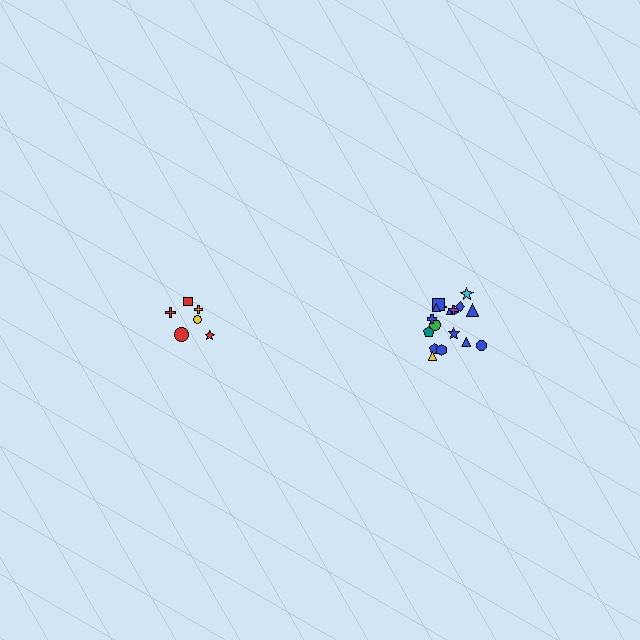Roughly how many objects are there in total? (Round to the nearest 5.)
Roughly 25 objects in total.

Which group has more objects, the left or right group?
The right group.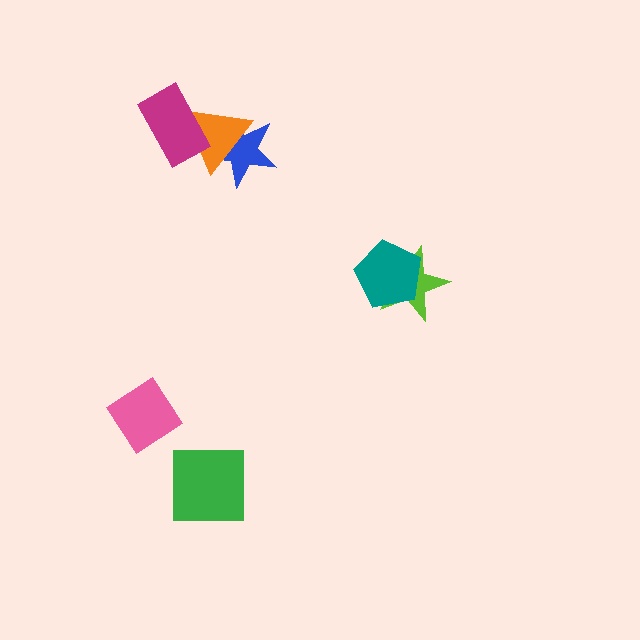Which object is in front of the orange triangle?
The magenta rectangle is in front of the orange triangle.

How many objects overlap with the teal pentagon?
1 object overlaps with the teal pentagon.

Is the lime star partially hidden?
Yes, it is partially covered by another shape.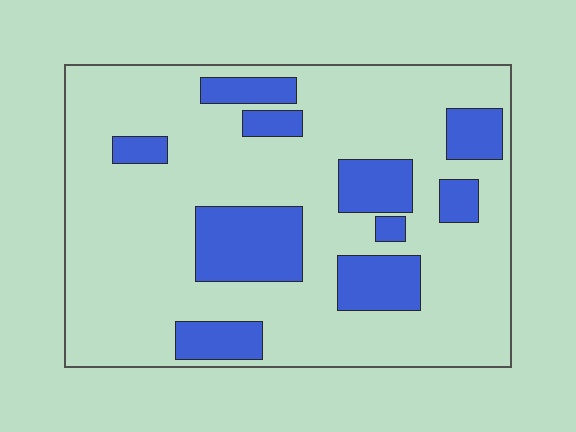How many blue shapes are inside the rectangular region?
10.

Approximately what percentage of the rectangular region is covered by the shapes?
Approximately 25%.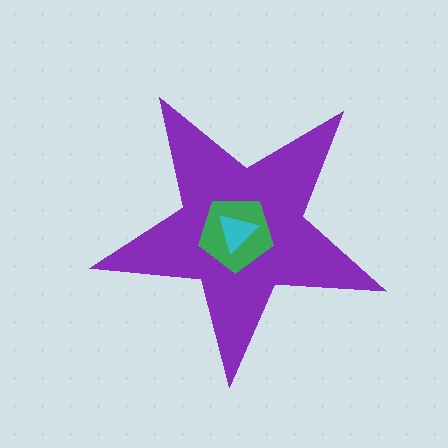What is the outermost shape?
The purple star.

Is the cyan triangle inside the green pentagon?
Yes.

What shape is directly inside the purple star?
The green pentagon.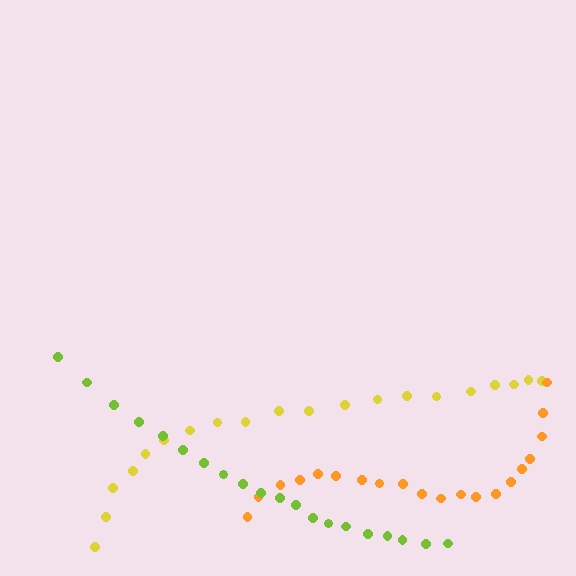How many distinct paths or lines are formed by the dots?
There are 3 distinct paths.